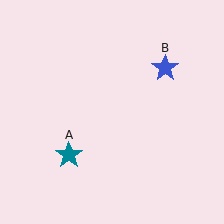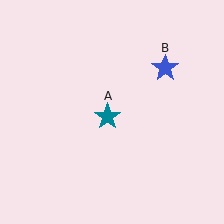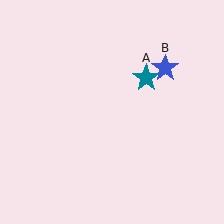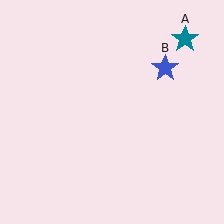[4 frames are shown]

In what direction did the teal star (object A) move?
The teal star (object A) moved up and to the right.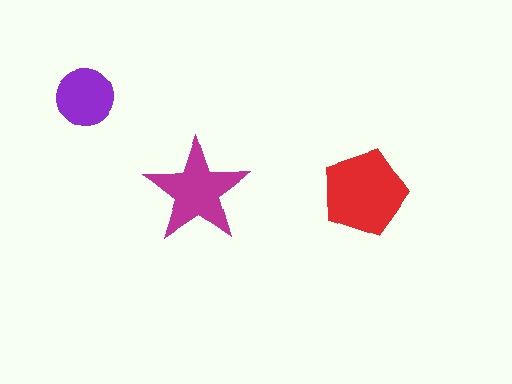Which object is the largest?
The red pentagon.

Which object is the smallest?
The purple circle.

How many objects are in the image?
There are 3 objects in the image.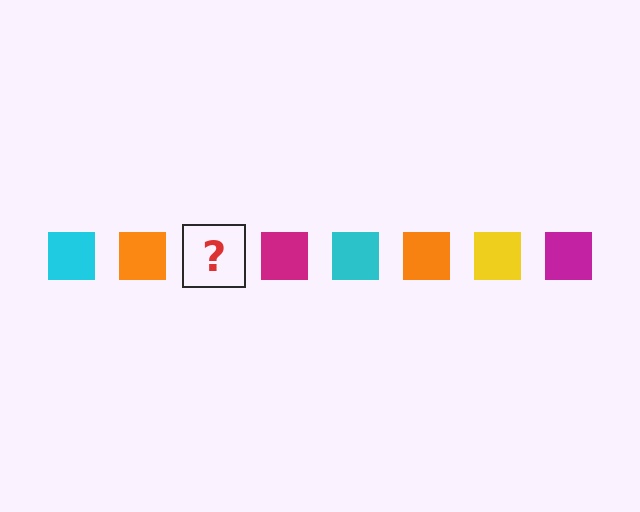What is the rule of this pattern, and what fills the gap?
The rule is that the pattern cycles through cyan, orange, yellow, magenta squares. The gap should be filled with a yellow square.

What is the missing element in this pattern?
The missing element is a yellow square.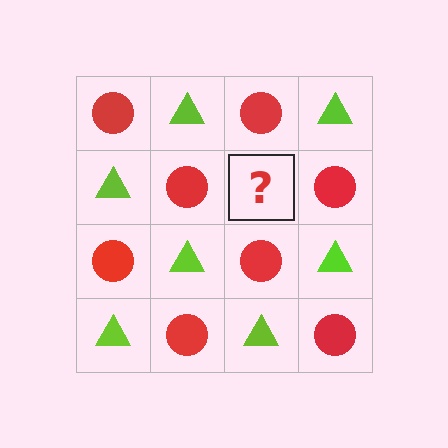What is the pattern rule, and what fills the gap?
The rule is that it alternates red circle and lime triangle in a checkerboard pattern. The gap should be filled with a lime triangle.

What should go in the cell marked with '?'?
The missing cell should contain a lime triangle.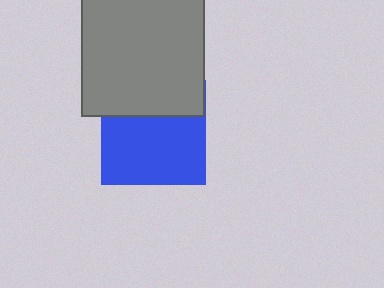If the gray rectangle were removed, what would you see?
You would see the complete blue square.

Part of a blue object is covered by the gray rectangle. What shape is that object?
It is a square.